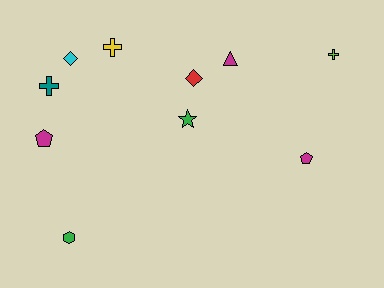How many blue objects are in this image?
There are no blue objects.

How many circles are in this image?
There are no circles.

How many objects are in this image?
There are 10 objects.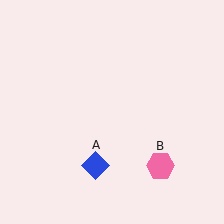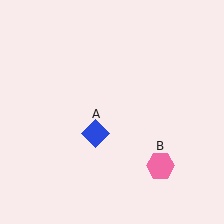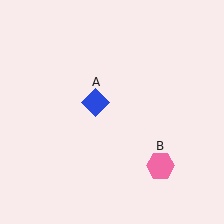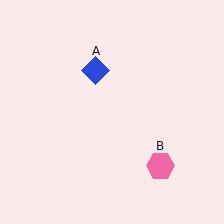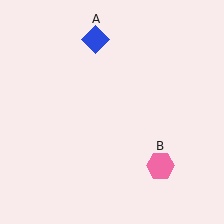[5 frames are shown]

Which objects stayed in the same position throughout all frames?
Pink hexagon (object B) remained stationary.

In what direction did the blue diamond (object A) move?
The blue diamond (object A) moved up.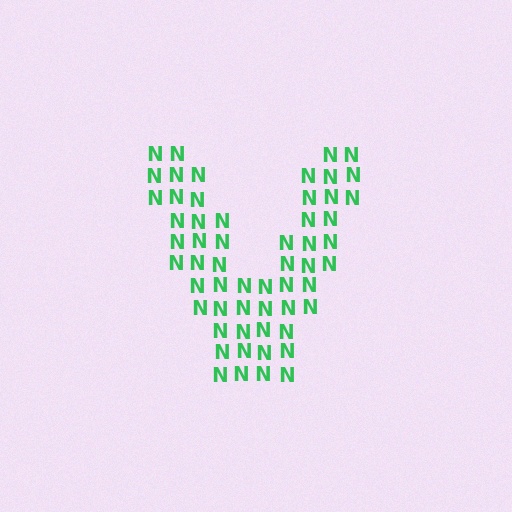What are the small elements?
The small elements are letter N's.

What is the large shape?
The large shape is the letter V.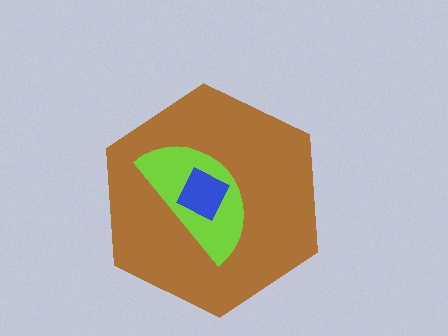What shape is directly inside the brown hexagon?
The lime semicircle.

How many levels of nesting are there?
3.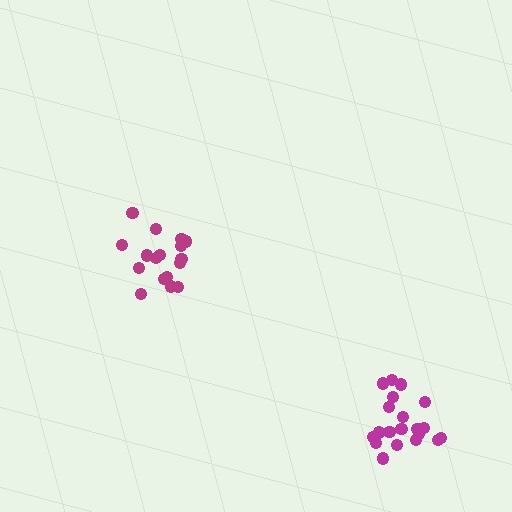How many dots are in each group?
Group 1: 21 dots, Group 2: 17 dots (38 total).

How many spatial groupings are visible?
There are 2 spatial groupings.